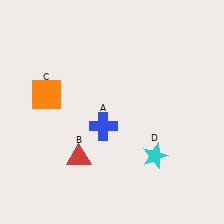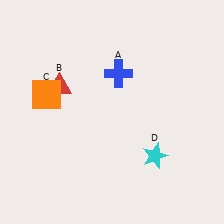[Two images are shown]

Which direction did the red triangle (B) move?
The red triangle (B) moved up.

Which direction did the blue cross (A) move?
The blue cross (A) moved up.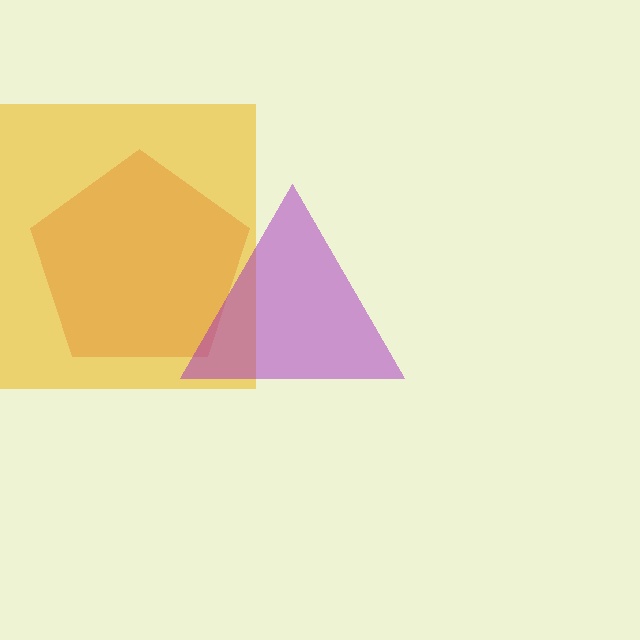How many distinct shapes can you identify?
There are 3 distinct shapes: a red pentagon, a yellow square, a purple triangle.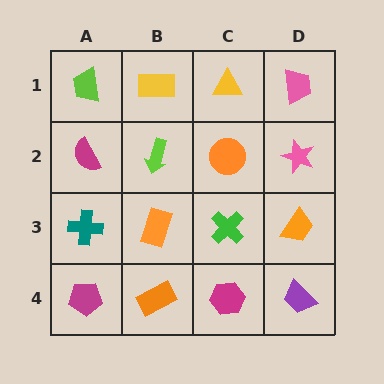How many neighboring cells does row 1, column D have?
2.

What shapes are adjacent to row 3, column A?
A magenta semicircle (row 2, column A), a magenta pentagon (row 4, column A), an orange rectangle (row 3, column B).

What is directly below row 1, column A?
A magenta semicircle.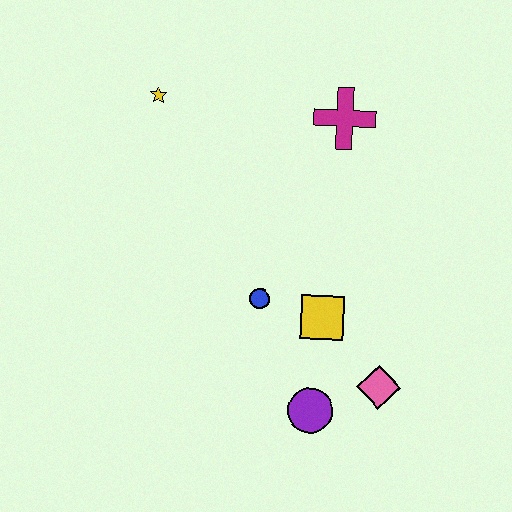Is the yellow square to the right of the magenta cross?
No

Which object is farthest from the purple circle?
The yellow star is farthest from the purple circle.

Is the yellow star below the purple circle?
No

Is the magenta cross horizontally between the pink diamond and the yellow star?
Yes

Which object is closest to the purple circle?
The pink diamond is closest to the purple circle.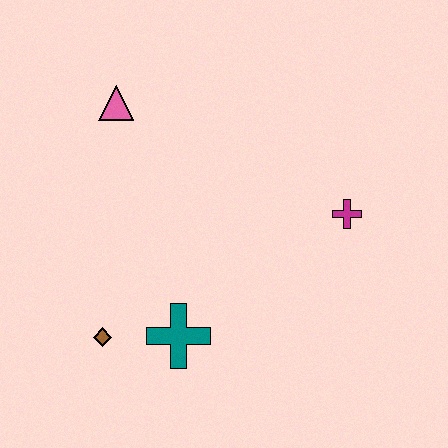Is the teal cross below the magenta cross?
Yes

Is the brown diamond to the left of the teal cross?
Yes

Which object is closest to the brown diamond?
The teal cross is closest to the brown diamond.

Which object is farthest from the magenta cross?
The brown diamond is farthest from the magenta cross.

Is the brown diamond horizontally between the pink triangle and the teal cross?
No